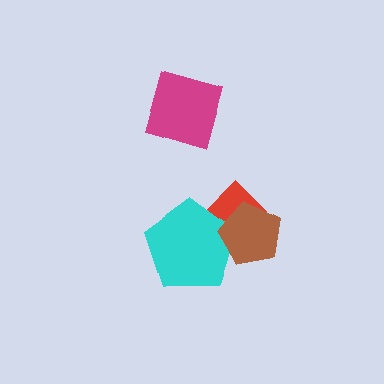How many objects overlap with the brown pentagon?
2 objects overlap with the brown pentagon.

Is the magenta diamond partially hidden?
No, no other shape covers it.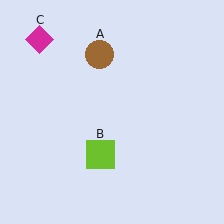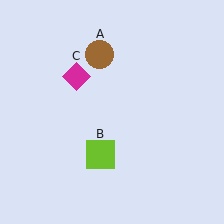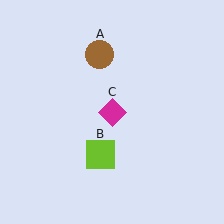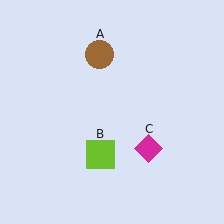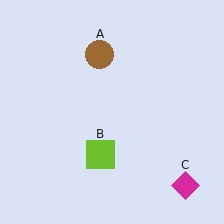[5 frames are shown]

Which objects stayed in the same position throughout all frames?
Brown circle (object A) and lime square (object B) remained stationary.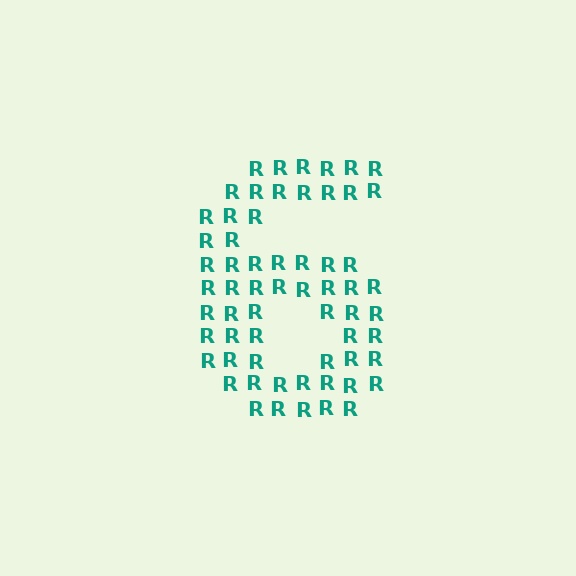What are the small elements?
The small elements are letter R's.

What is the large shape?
The large shape is the digit 6.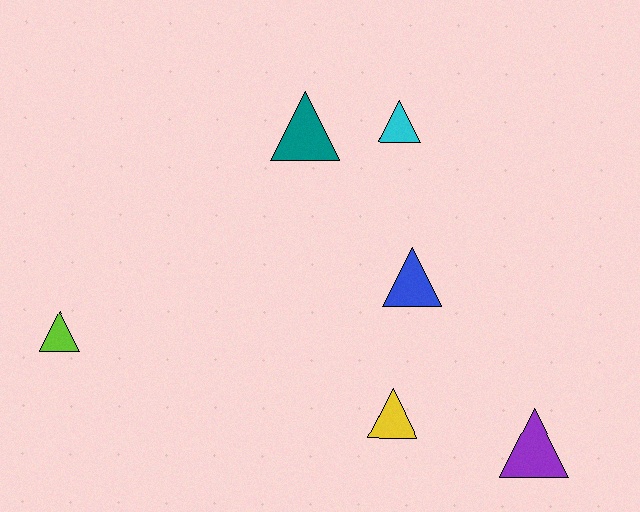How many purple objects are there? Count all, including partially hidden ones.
There is 1 purple object.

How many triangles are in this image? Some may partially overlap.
There are 6 triangles.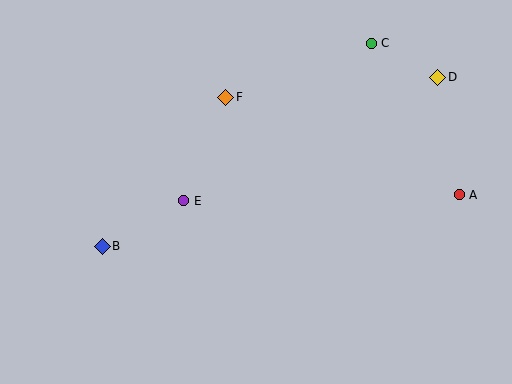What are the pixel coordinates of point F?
Point F is at (226, 97).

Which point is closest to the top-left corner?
Point F is closest to the top-left corner.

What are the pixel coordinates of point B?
Point B is at (102, 246).